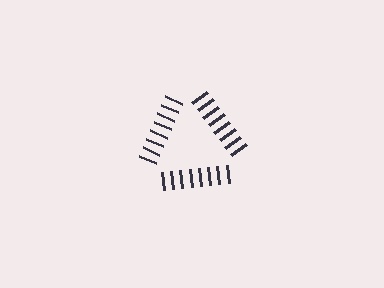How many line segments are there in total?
24 — 8 along each of the 3 edges.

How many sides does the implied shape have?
3 sides — the line-ends trace a triangle.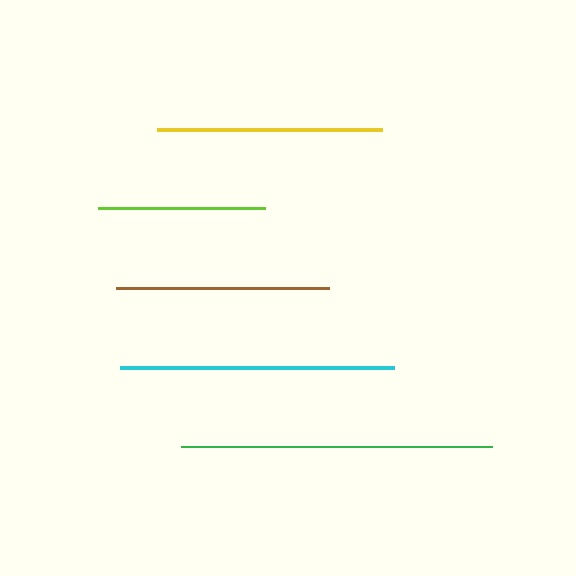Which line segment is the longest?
The green line is the longest at approximately 311 pixels.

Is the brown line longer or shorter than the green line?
The green line is longer than the brown line.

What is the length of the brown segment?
The brown segment is approximately 214 pixels long.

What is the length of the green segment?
The green segment is approximately 311 pixels long.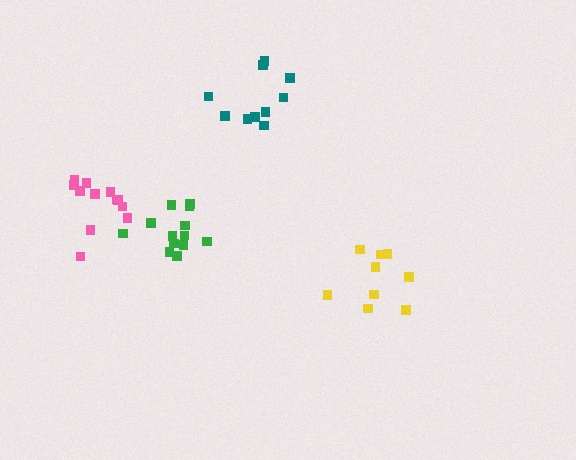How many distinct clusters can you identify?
There are 4 distinct clusters.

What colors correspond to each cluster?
The clusters are colored: yellow, teal, green, pink.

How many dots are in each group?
Group 1: 9 dots, Group 2: 10 dots, Group 3: 13 dots, Group 4: 12 dots (44 total).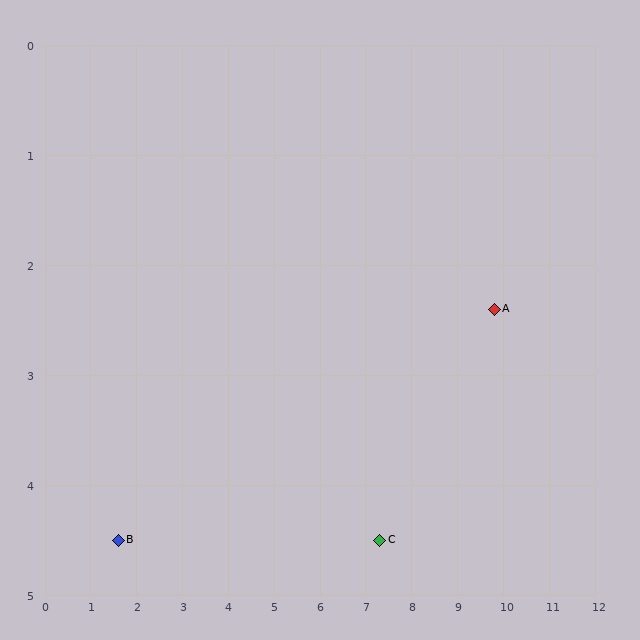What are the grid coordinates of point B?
Point B is at approximately (1.6, 4.5).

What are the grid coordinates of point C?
Point C is at approximately (7.3, 4.5).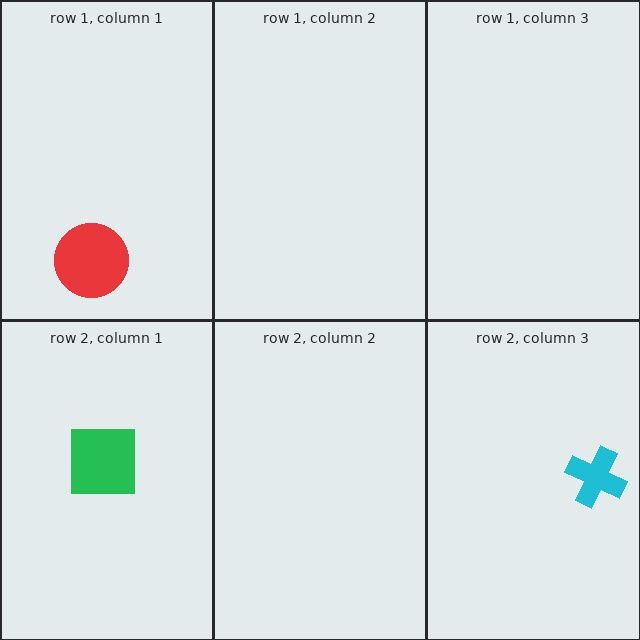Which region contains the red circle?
The row 1, column 1 region.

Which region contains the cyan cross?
The row 2, column 3 region.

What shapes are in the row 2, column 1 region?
The green square.